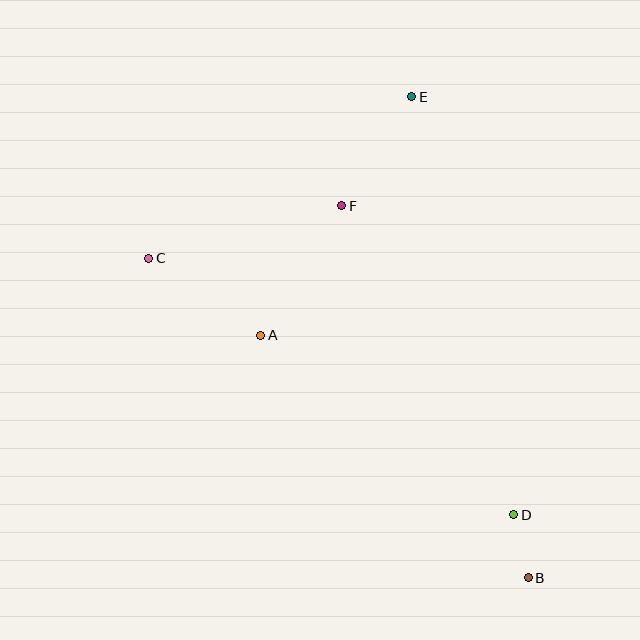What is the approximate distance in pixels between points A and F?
The distance between A and F is approximately 153 pixels.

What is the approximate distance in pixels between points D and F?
The distance between D and F is approximately 353 pixels.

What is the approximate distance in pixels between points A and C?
The distance between A and C is approximately 136 pixels.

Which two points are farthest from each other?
Points B and C are farthest from each other.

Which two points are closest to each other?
Points B and D are closest to each other.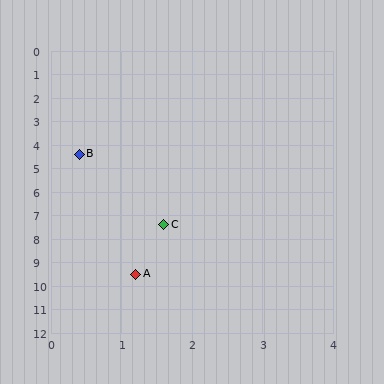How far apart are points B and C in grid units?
Points B and C are about 3.2 grid units apart.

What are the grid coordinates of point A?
Point A is at approximately (1.2, 9.5).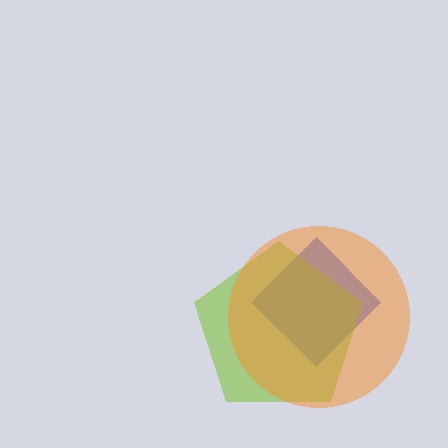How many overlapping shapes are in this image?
There are 3 overlapping shapes in the image.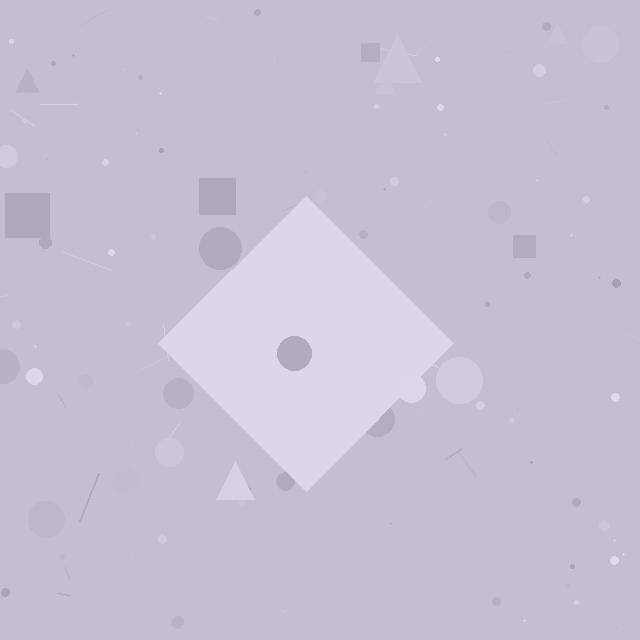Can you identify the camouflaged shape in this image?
The camouflaged shape is a diamond.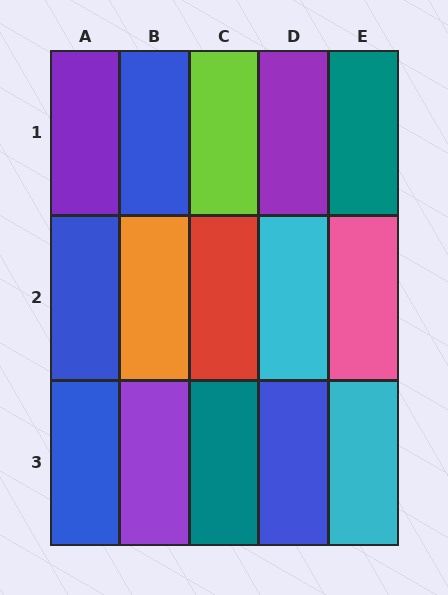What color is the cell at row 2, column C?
Red.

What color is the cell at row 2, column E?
Pink.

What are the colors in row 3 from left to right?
Blue, purple, teal, blue, cyan.